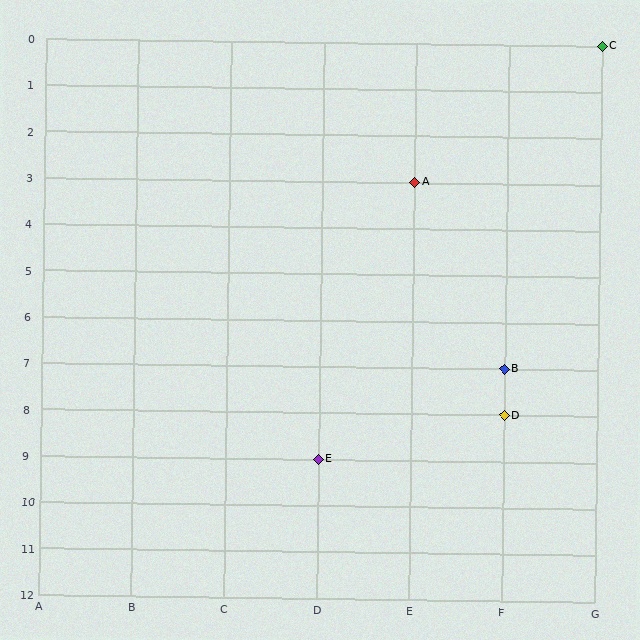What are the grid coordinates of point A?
Point A is at grid coordinates (E, 3).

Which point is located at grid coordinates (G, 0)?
Point C is at (G, 0).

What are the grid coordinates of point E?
Point E is at grid coordinates (D, 9).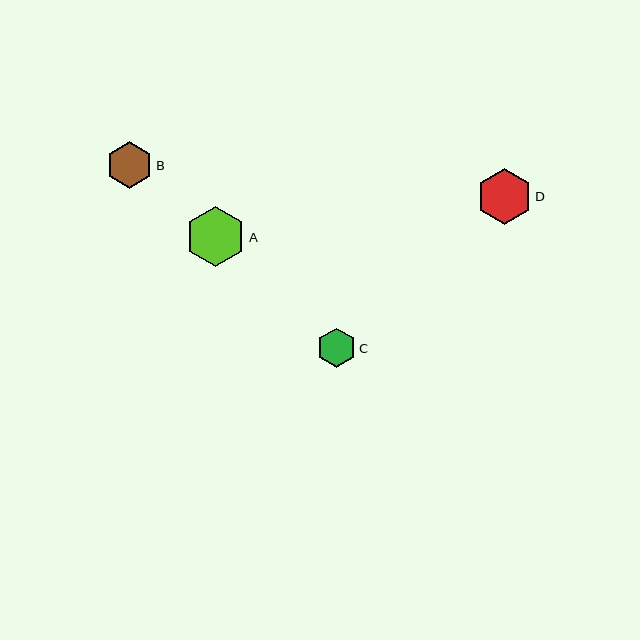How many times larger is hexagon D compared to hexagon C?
Hexagon D is approximately 1.4 times the size of hexagon C.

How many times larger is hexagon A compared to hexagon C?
Hexagon A is approximately 1.5 times the size of hexagon C.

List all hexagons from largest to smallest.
From largest to smallest: A, D, B, C.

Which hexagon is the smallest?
Hexagon C is the smallest with a size of approximately 39 pixels.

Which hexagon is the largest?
Hexagon A is the largest with a size of approximately 61 pixels.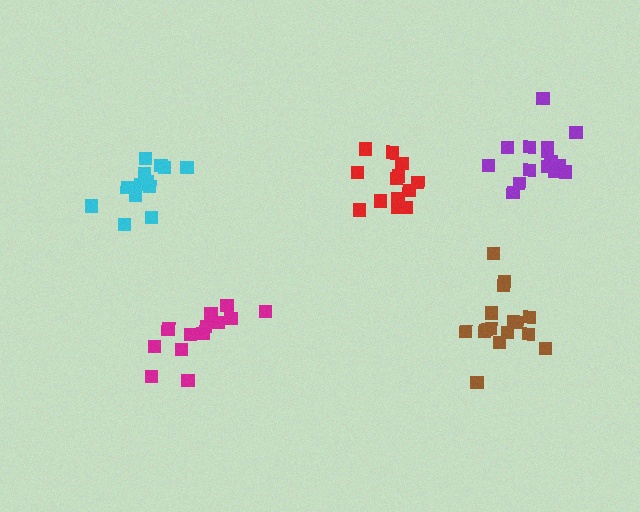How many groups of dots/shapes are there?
There are 5 groups.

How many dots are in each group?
Group 1: 13 dots, Group 2: 13 dots, Group 3: 13 dots, Group 4: 16 dots, Group 5: 17 dots (72 total).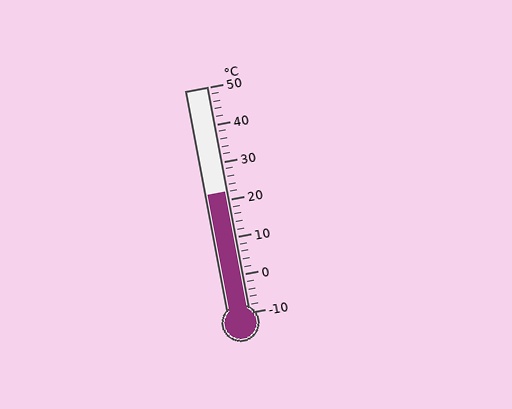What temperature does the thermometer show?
The thermometer shows approximately 22°C.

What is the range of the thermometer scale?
The thermometer scale ranges from -10°C to 50°C.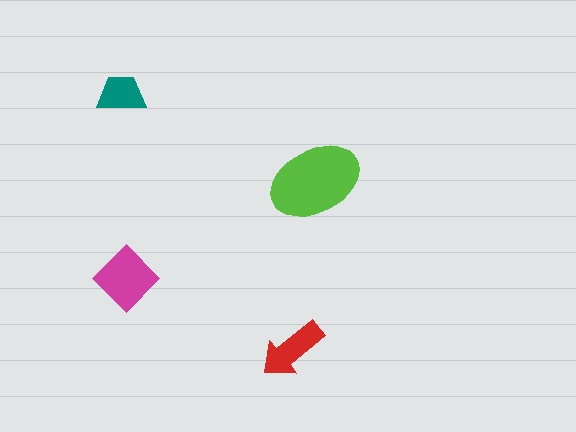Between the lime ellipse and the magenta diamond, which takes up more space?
The lime ellipse.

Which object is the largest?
The lime ellipse.